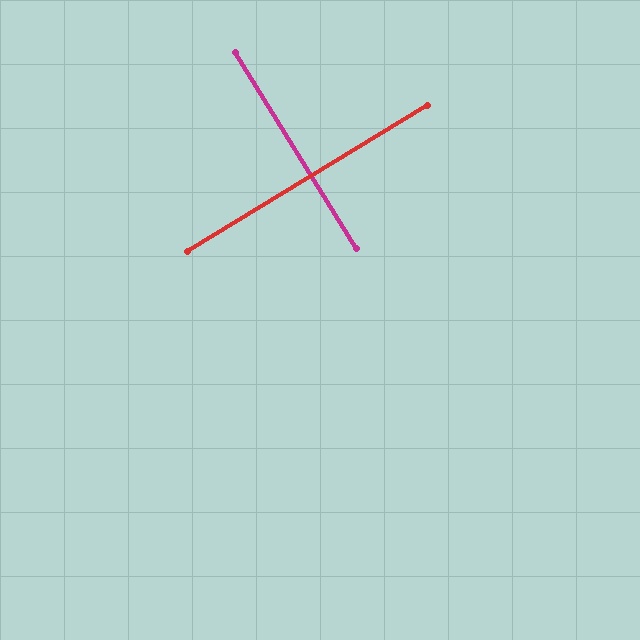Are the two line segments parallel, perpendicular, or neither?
Perpendicular — they meet at approximately 90°.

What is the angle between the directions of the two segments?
Approximately 90 degrees.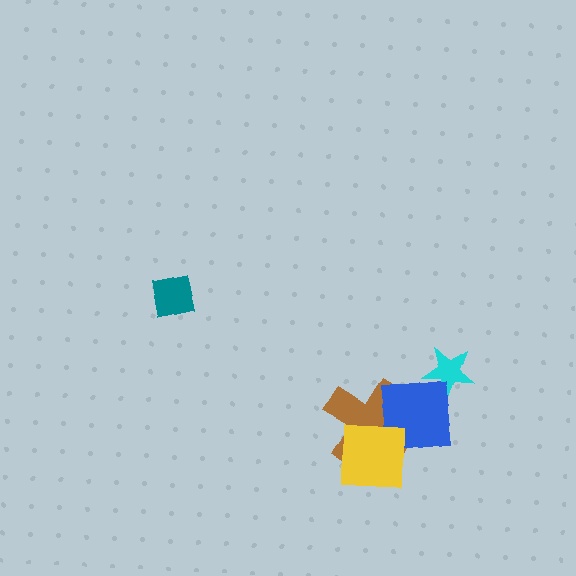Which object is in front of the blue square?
The yellow square is in front of the blue square.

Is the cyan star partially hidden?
Yes, it is partially covered by another shape.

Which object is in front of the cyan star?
The blue square is in front of the cyan star.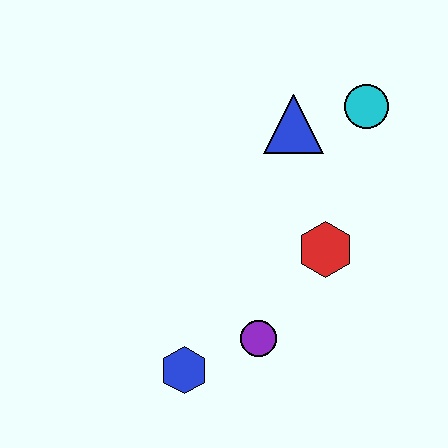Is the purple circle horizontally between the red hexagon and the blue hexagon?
Yes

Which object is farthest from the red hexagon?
The blue hexagon is farthest from the red hexagon.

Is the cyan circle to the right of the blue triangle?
Yes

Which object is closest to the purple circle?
The blue hexagon is closest to the purple circle.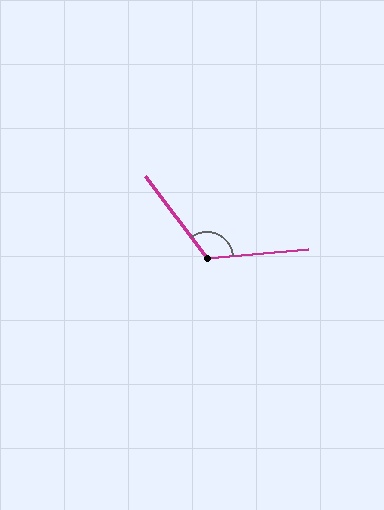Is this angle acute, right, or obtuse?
It is obtuse.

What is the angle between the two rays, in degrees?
Approximately 122 degrees.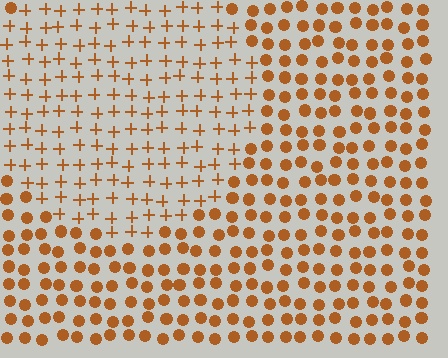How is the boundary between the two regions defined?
The boundary is defined by a change in element shape: plus signs inside vs. circles outside. All elements share the same color and spacing.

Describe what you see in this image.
The image is filled with small brown elements arranged in a uniform grid. A circle-shaped region contains plus signs, while the surrounding area contains circles. The boundary is defined purely by the change in element shape.